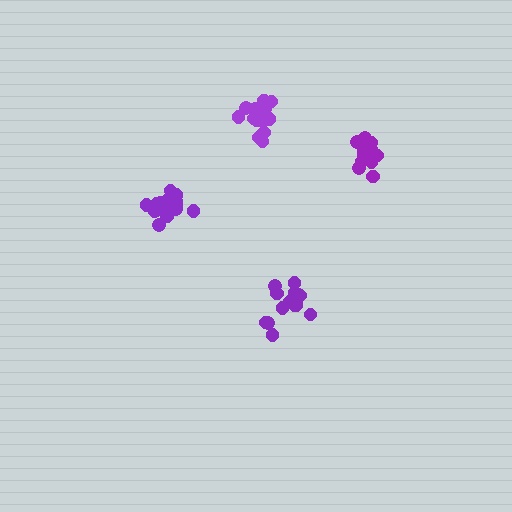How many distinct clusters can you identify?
There are 4 distinct clusters.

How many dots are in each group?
Group 1: 18 dots, Group 2: 14 dots, Group 3: 18 dots, Group 4: 17 dots (67 total).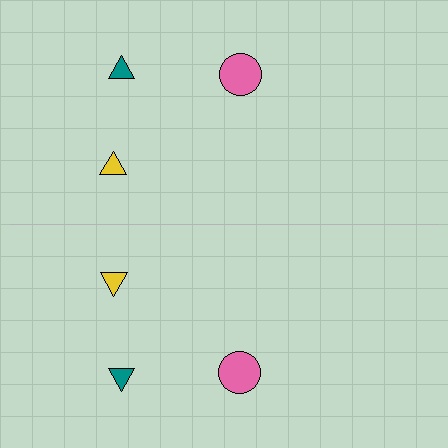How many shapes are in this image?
There are 6 shapes in this image.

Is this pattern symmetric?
Yes, this pattern has bilateral (reflection) symmetry.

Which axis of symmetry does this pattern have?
The pattern has a horizontal axis of symmetry running through the center of the image.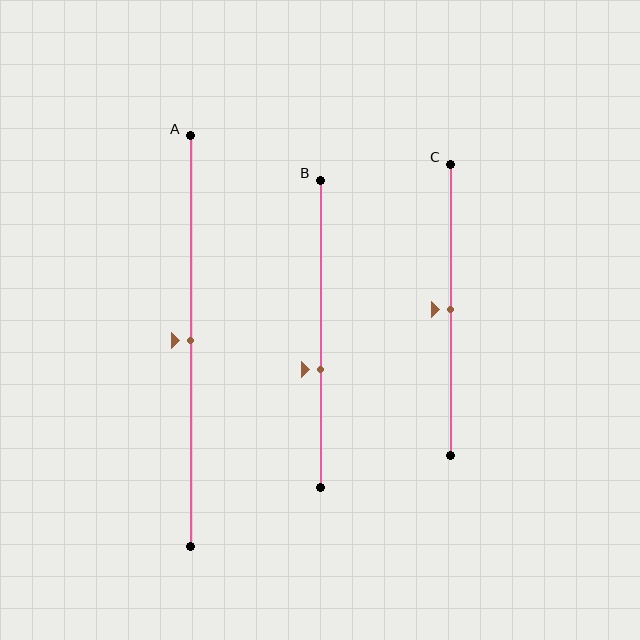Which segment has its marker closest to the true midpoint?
Segment A has its marker closest to the true midpoint.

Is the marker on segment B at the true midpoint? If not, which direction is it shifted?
No, the marker on segment B is shifted downward by about 11% of the segment length.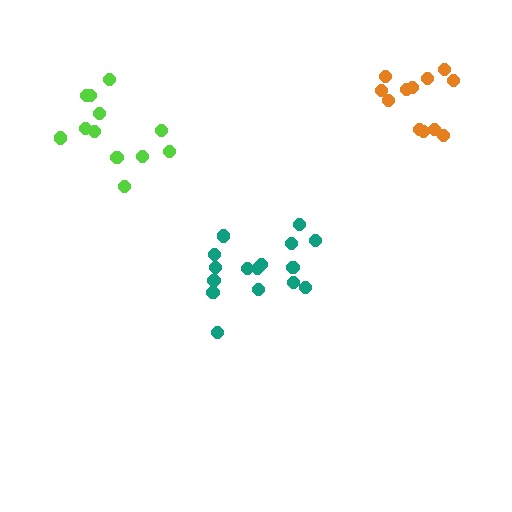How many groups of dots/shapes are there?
There are 3 groups.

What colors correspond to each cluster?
The clusters are colored: lime, teal, orange.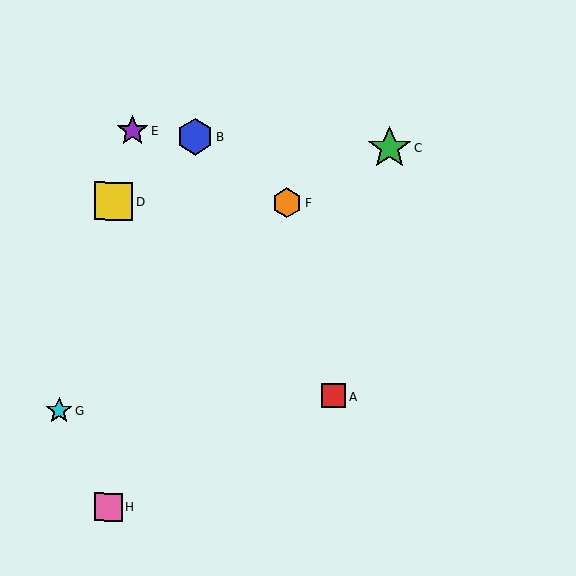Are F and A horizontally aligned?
No, F is at y≈203 and A is at y≈396.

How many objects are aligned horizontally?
2 objects (D, F) are aligned horizontally.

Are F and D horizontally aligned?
Yes, both are at y≈203.